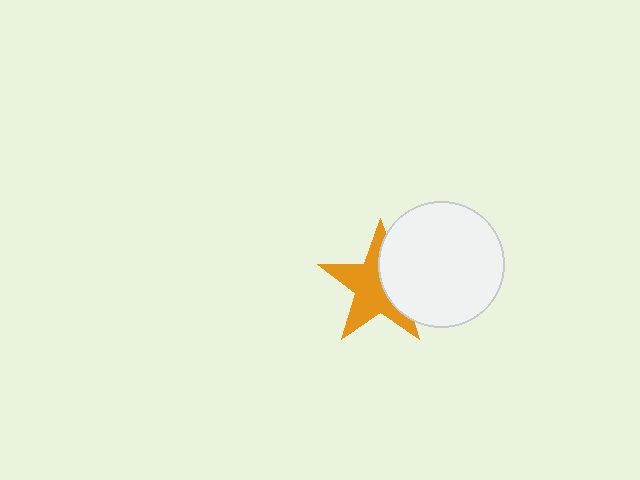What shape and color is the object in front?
The object in front is a white circle.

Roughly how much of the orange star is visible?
About half of it is visible (roughly 62%).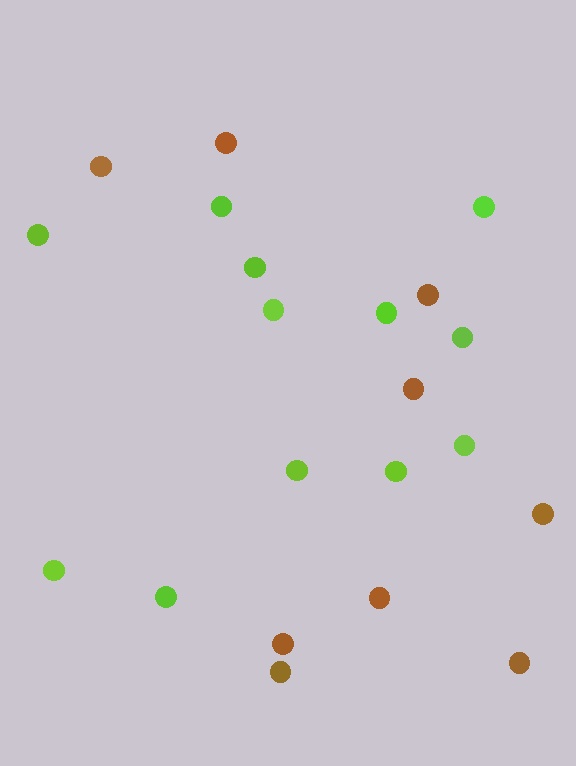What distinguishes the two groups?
There are 2 groups: one group of brown circles (9) and one group of lime circles (12).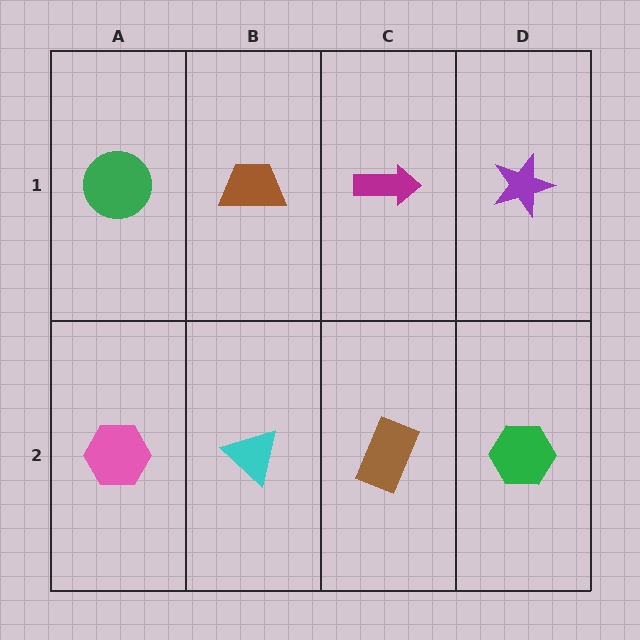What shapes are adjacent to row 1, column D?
A green hexagon (row 2, column D), a magenta arrow (row 1, column C).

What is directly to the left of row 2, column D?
A brown rectangle.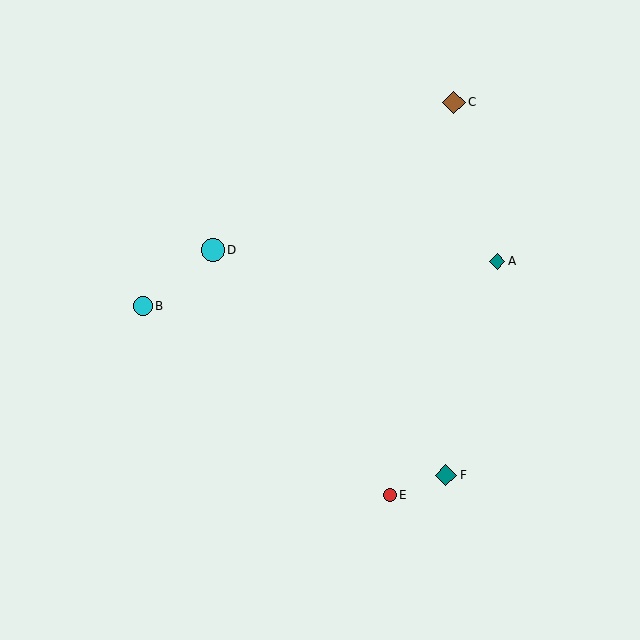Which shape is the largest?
The cyan circle (labeled D) is the largest.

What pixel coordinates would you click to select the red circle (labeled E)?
Click at (390, 495) to select the red circle E.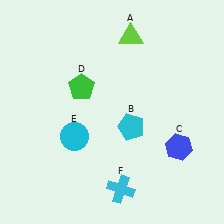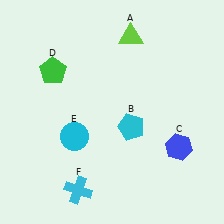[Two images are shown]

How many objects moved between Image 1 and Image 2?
2 objects moved between the two images.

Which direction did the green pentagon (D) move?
The green pentagon (D) moved left.